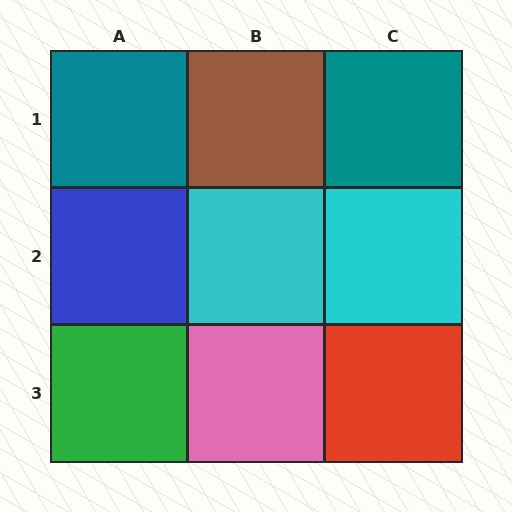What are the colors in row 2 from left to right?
Blue, cyan, cyan.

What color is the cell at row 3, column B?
Pink.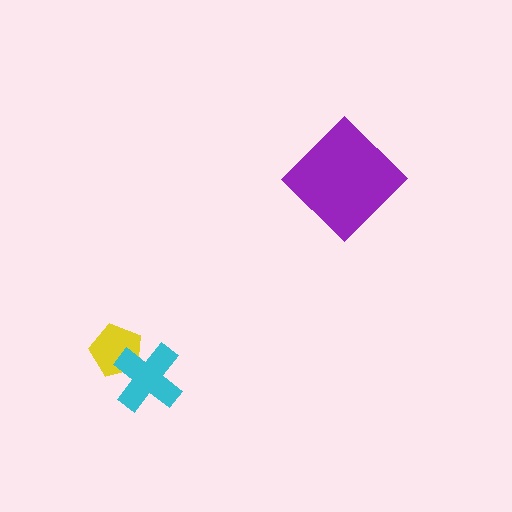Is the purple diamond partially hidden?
No, no other shape covers it.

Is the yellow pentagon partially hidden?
Yes, it is partially covered by another shape.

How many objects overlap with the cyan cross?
1 object overlaps with the cyan cross.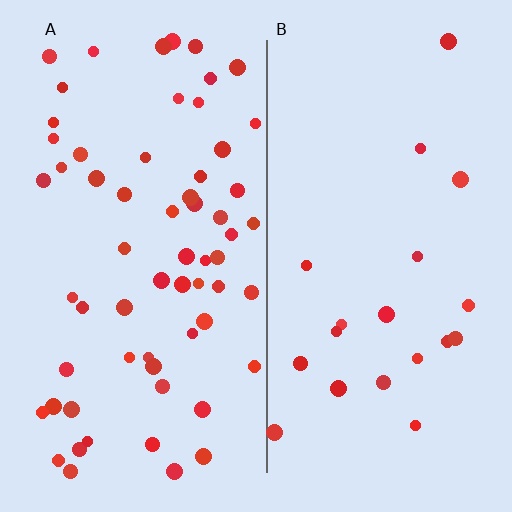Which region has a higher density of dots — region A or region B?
A (the left).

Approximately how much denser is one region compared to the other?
Approximately 3.2× — region A over region B.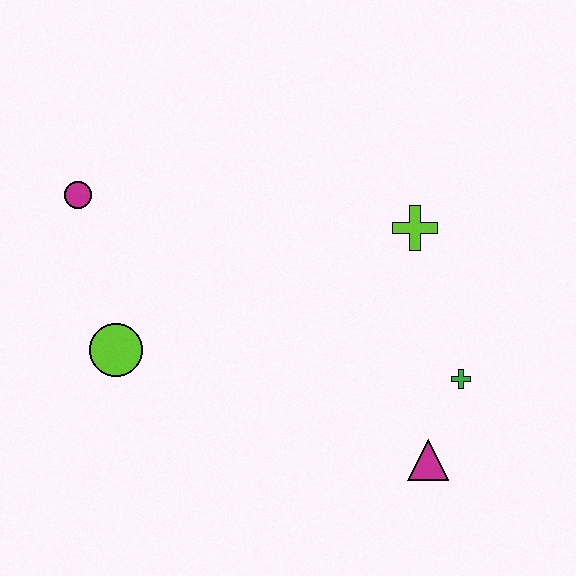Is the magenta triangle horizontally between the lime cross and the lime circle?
No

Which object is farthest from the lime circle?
The green cross is farthest from the lime circle.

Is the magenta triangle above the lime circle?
No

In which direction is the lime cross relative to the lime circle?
The lime cross is to the right of the lime circle.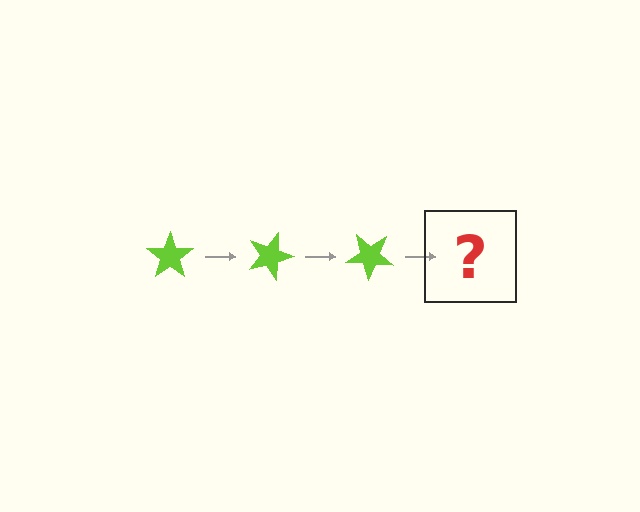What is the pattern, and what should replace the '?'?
The pattern is that the star rotates 20 degrees each step. The '?' should be a lime star rotated 60 degrees.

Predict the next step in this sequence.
The next step is a lime star rotated 60 degrees.